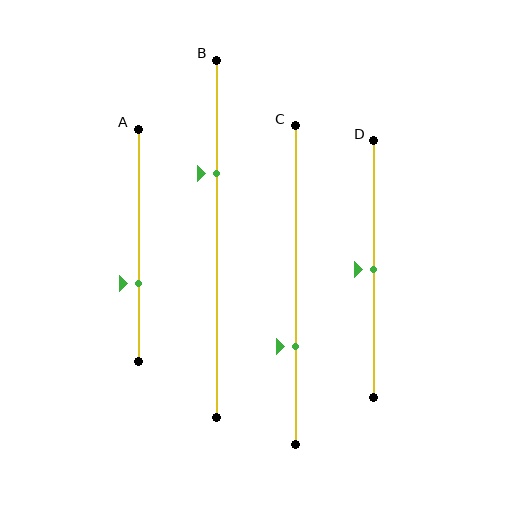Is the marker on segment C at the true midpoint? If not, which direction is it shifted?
No, the marker on segment C is shifted downward by about 19% of the segment length.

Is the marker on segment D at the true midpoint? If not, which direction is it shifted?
Yes, the marker on segment D is at the true midpoint.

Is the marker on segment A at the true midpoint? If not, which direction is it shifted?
No, the marker on segment A is shifted downward by about 16% of the segment length.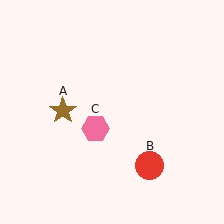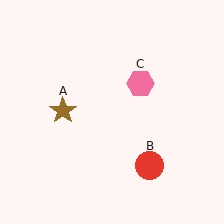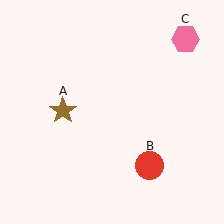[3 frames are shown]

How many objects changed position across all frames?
1 object changed position: pink hexagon (object C).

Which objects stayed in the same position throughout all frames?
Brown star (object A) and red circle (object B) remained stationary.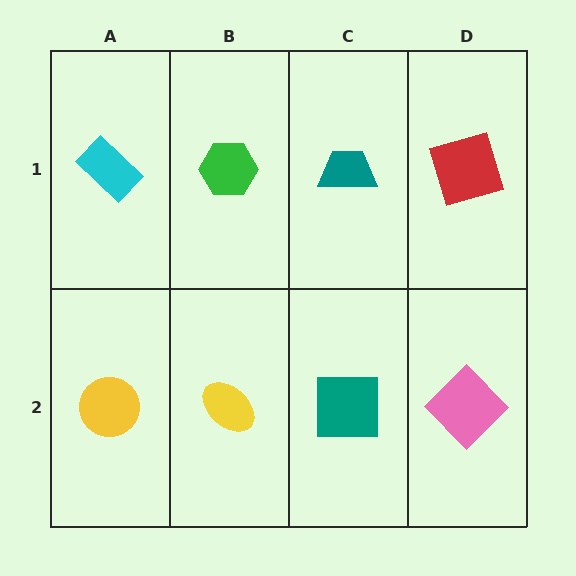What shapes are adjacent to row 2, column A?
A cyan rectangle (row 1, column A), a yellow ellipse (row 2, column B).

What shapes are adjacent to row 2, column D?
A red square (row 1, column D), a teal square (row 2, column C).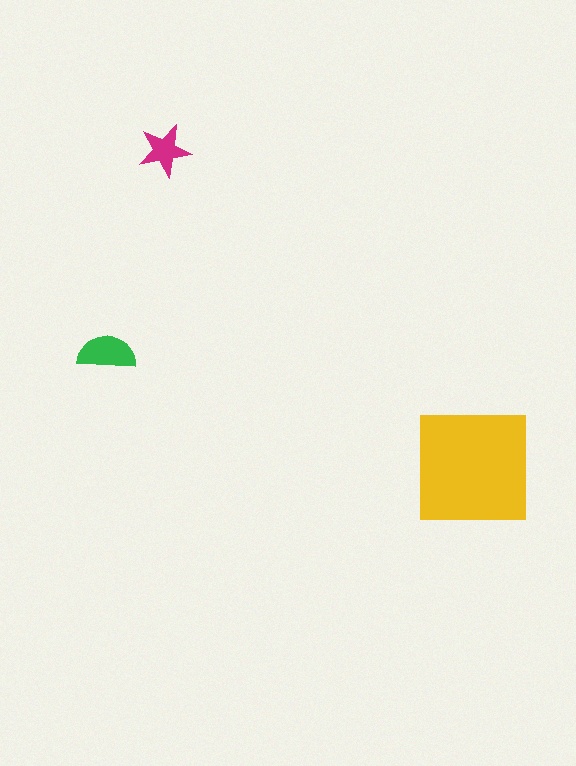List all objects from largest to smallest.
The yellow square, the green semicircle, the magenta star.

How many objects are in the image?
There are 3 objects in the image.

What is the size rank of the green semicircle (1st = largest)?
2nd.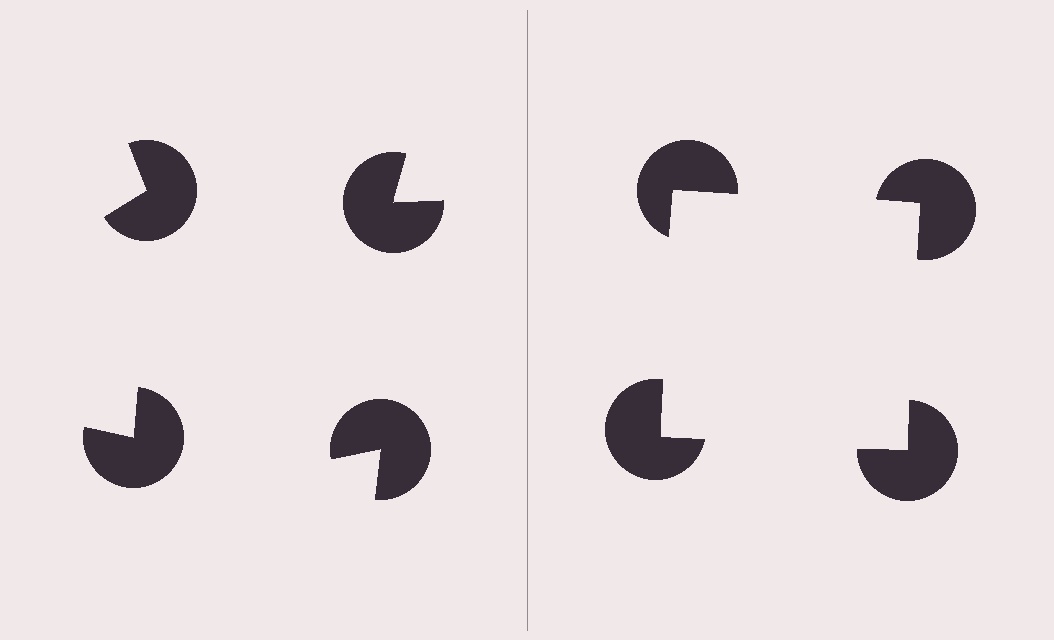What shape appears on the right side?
An illusory square.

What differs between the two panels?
The pac-man discs are positioned identically on both sides; only the wedge orientations differ. On the right they align to a square; on the left they are misaligned.